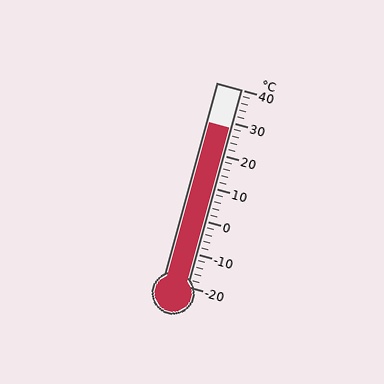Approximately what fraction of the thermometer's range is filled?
The thermometer is filled to approximately 80% of its range.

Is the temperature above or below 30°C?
The temperature is below 30°C.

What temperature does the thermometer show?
The thermometer shows approximately 28°C.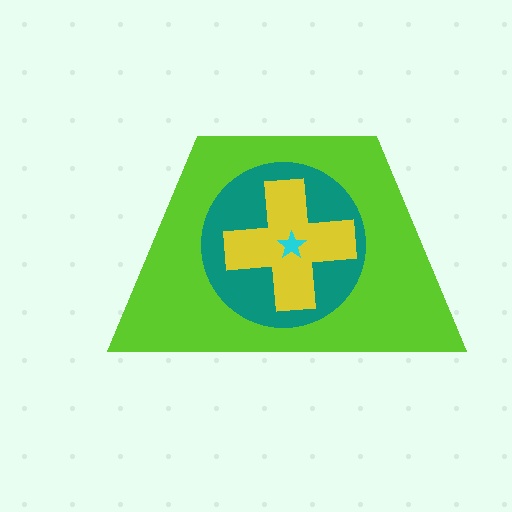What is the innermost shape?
The cyan star.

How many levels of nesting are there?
4.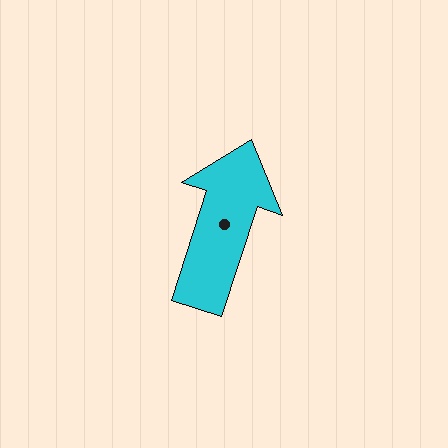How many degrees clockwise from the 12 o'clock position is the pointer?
Approximately 18 degrees.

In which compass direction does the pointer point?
North.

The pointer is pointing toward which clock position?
Roughly 1 o'clock.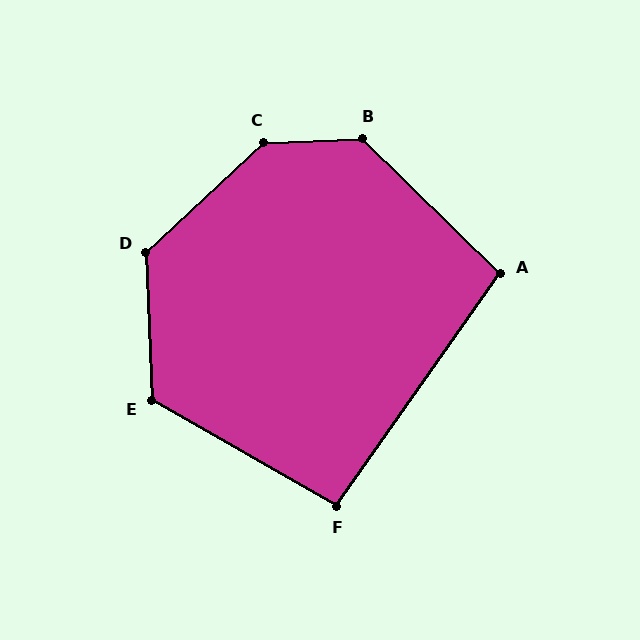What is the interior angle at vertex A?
Approximately 99 degrees (obtuse).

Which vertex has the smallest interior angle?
F, at approximately 96 degrees.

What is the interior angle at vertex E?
Approximately 122 degrees (obtuse).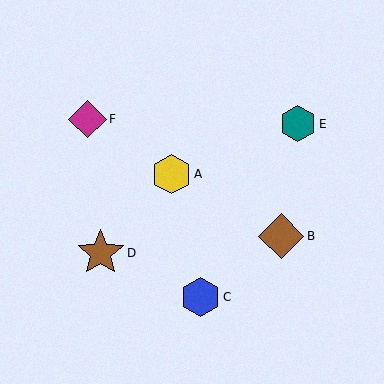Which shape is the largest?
The brown star (labeled D) is the largest.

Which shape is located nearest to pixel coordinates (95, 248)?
The brown star (labeled D) at (101, 253) is nearest to that location.